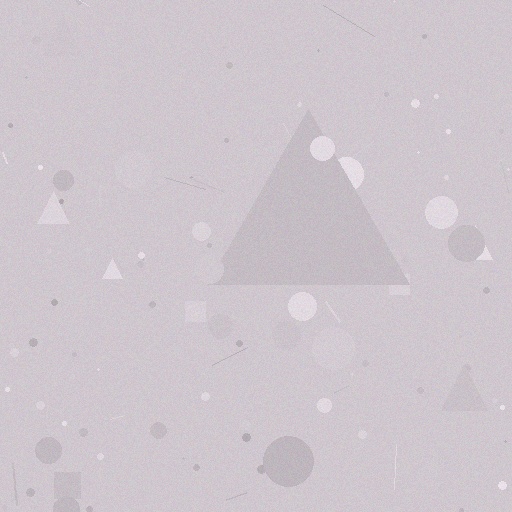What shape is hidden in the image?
A triangle is hidden in the image.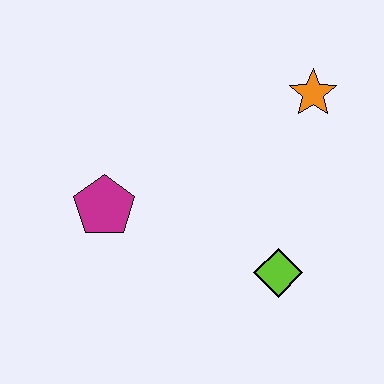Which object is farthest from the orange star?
The magenta pentagon is farthest from the orange star.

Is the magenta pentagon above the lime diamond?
Yes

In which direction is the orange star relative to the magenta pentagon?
The orange star is to the right of the magenta pentagon.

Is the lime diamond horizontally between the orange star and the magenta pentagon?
Yes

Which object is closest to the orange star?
The lime diamond is closest to the orange star.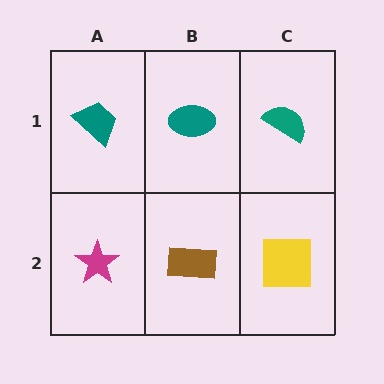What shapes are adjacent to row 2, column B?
A teal ellipse (row 1, column B), a magenta star (row 2, column A), a yellow square (row 2, column C).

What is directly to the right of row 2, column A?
A brown rectangle.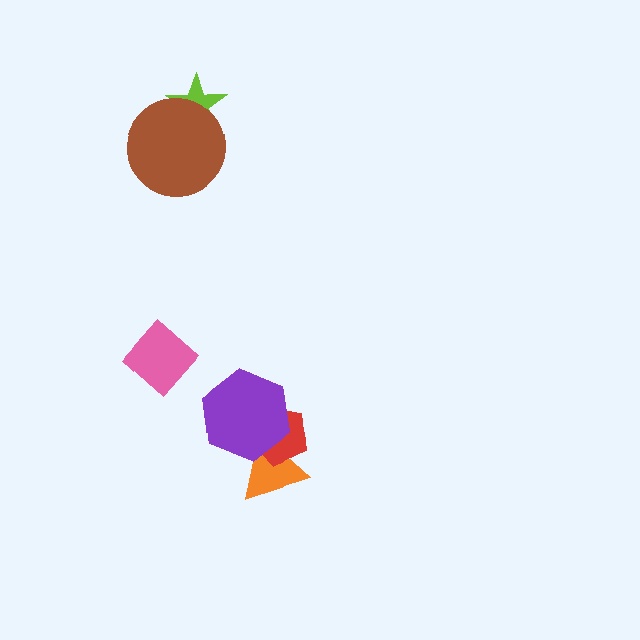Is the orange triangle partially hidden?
Yes, it is partially covered by another shape.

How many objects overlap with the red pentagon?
2 objects overlap with the red pentagon.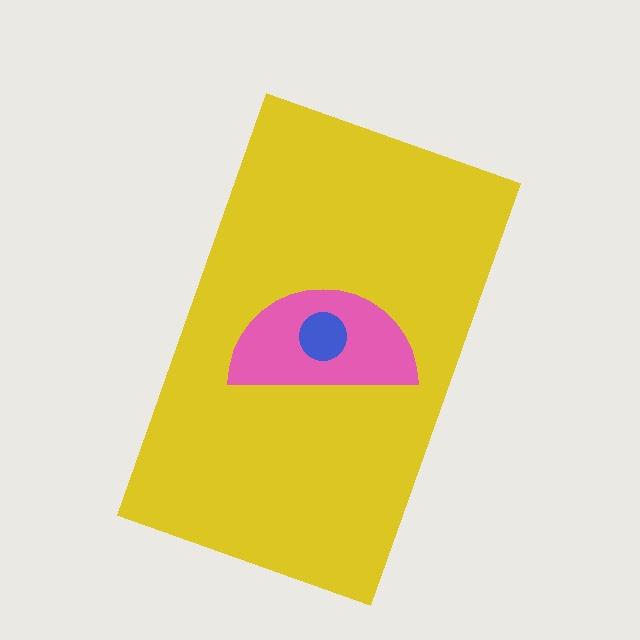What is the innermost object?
The blue circle.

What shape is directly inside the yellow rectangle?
The pink semicircle.